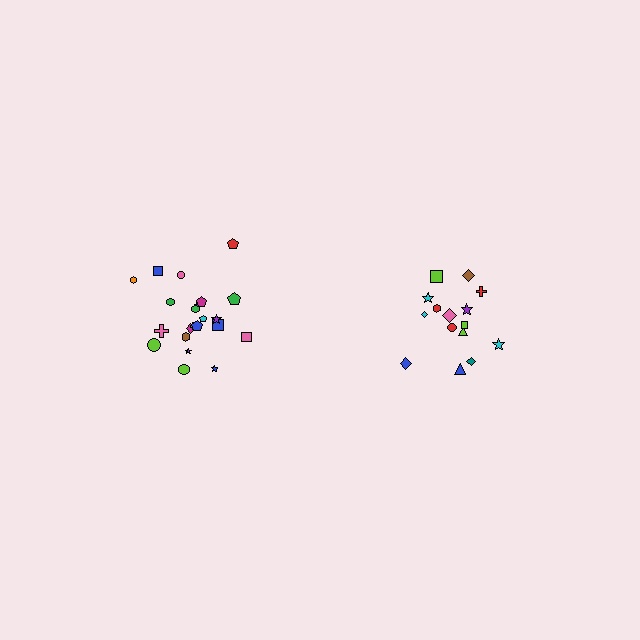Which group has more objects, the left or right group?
The left group.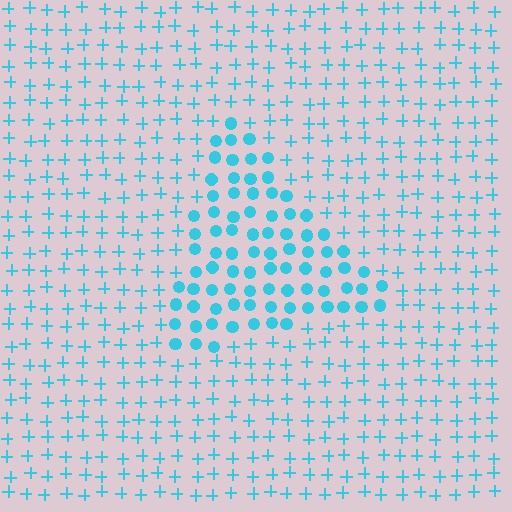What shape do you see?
I see a triangle.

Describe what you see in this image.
The image is filled with small cyan elements arranged in a uniform grid. A triangle-shaped region contains circles, while the surrounding area contains plus signs. The boundary is defined purely by the change in element shape.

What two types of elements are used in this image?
The image uses circles inside the triangle region and plus signs outside it.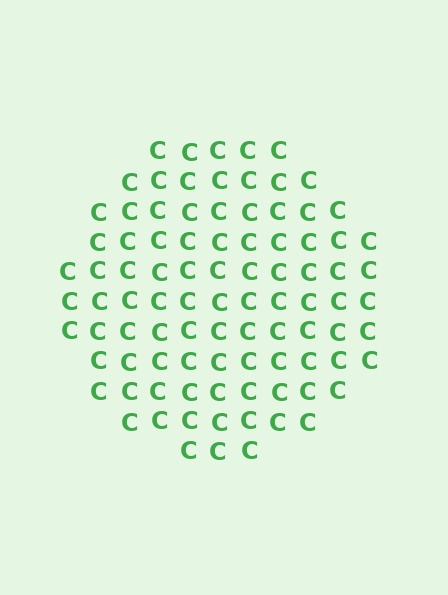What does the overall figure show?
The overall figure shows a circle.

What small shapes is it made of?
It is made of small letter C's.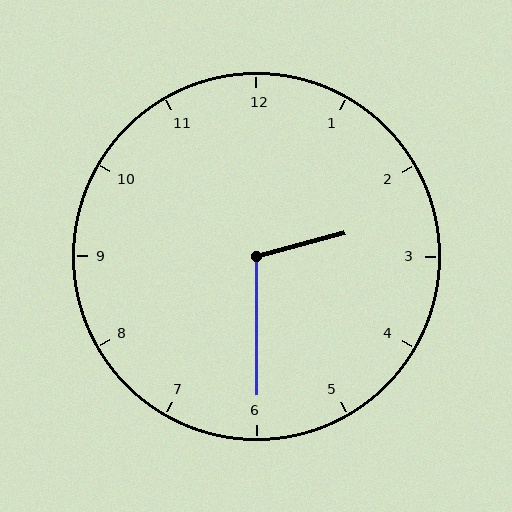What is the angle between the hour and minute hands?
Approximately 105 degrees.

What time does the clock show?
2:30.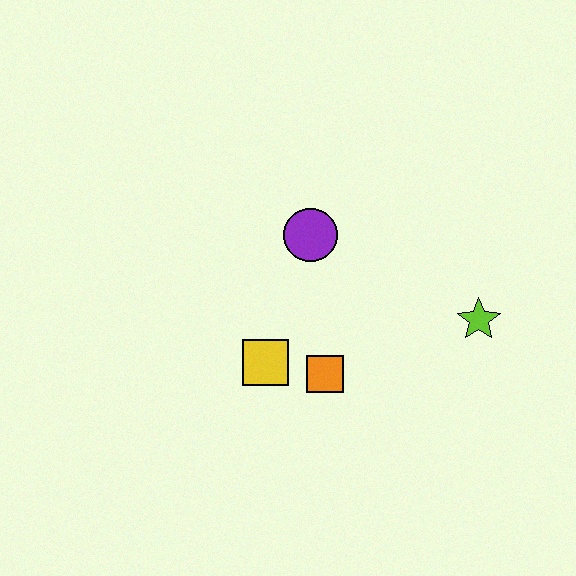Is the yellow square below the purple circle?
Yes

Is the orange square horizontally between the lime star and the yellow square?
Yes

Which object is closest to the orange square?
The yellow square is closest to the orange square.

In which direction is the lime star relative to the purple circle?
The lime star is to the right of the purple circle.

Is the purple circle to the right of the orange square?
No